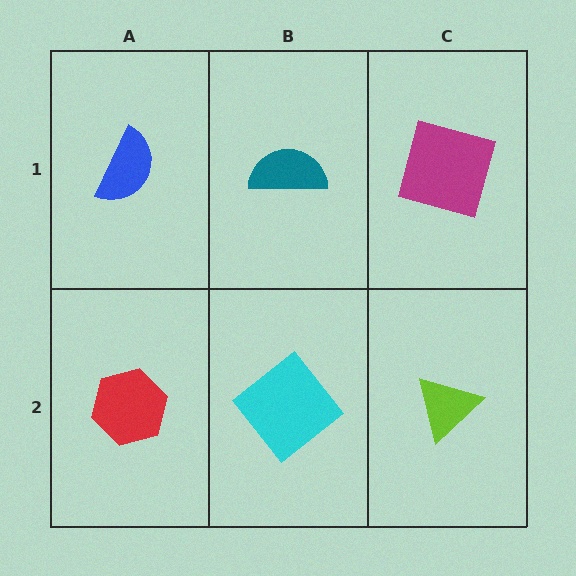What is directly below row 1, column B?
A cyan diamond.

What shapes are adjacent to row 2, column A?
A blue semicircle (row 1, column A), a cyan diamond (row 2, column B).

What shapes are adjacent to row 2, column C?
A magenta square (row 1, column C), a cyan diamond (row 2, column B).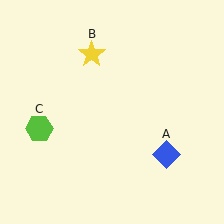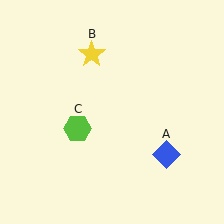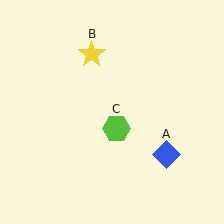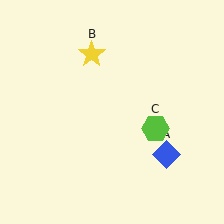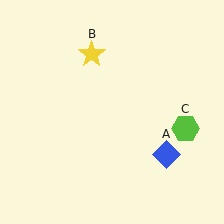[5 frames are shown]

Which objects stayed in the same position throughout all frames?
Blue diamond (object A) and yellow star (object B) remained stationary.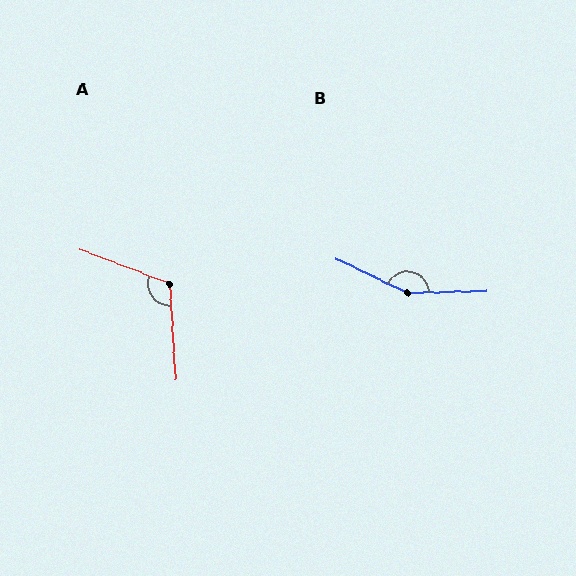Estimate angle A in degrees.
Approximately 114 degrees.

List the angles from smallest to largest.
A (114°), B (153°).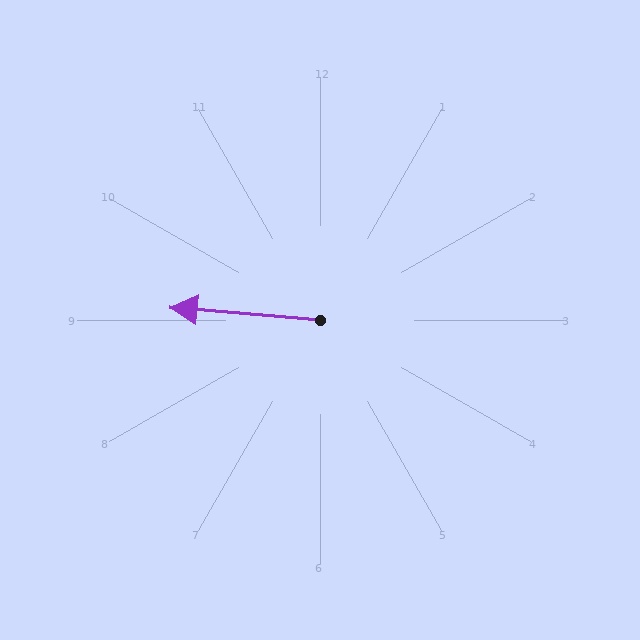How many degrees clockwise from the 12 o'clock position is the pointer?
Approximately 275 degrees.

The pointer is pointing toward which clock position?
Roughly 9 o'clock.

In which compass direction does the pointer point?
West.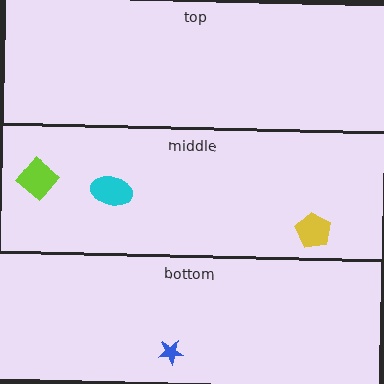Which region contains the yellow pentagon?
The middle region.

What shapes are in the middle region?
The yellow pentagon, the lime diamond, the cyan ellipse.